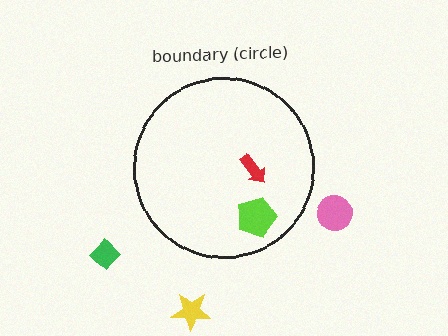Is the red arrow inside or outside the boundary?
Inside.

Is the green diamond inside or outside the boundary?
Outside.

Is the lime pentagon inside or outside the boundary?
Inside.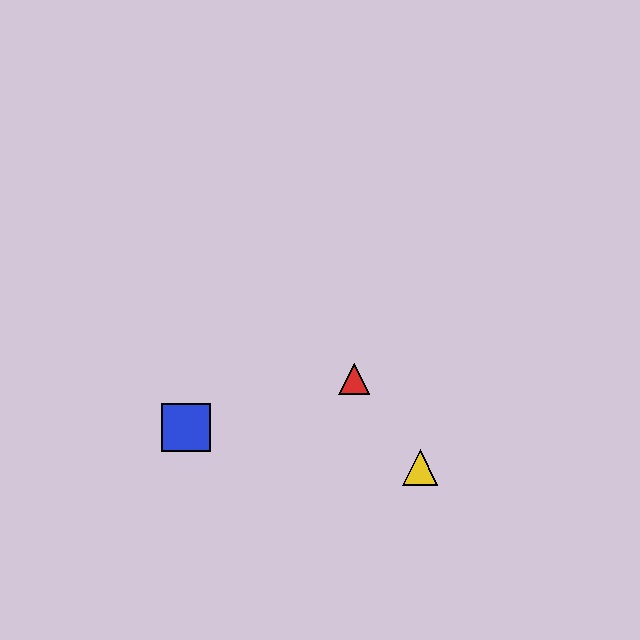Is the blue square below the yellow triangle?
No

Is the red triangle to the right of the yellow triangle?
No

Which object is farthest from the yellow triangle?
The blue square is farthest from the yellow triangle.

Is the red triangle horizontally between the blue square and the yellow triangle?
Yes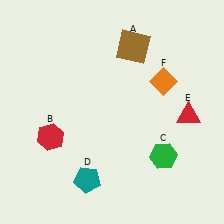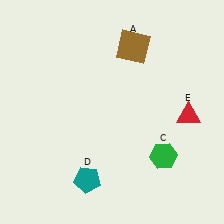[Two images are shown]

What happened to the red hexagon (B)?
The red hexagon (B) was removed in Image 2. It was in the bottom-left area of Image 1.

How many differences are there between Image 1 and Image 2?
There are 2 differences between the two images.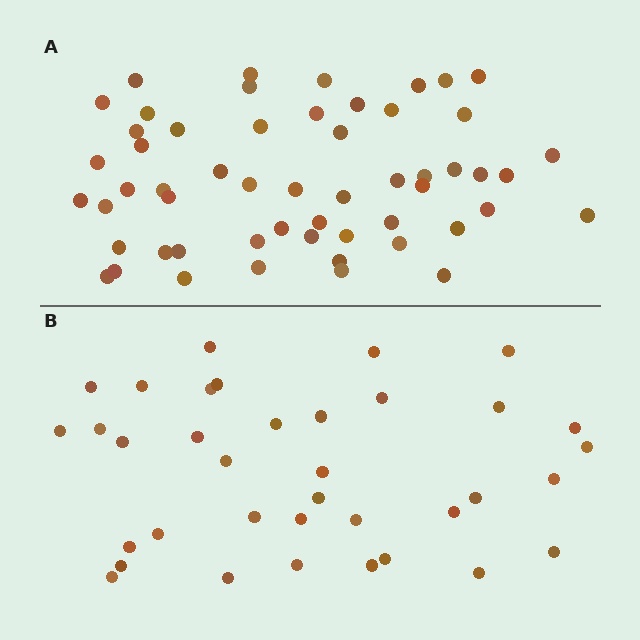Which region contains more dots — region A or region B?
Region A (the top region) has more dots.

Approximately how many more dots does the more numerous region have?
Region A has approximately 20 more dots than region B.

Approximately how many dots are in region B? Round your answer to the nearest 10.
About 40 dots. (The exact count is 36, which rounds to 40.)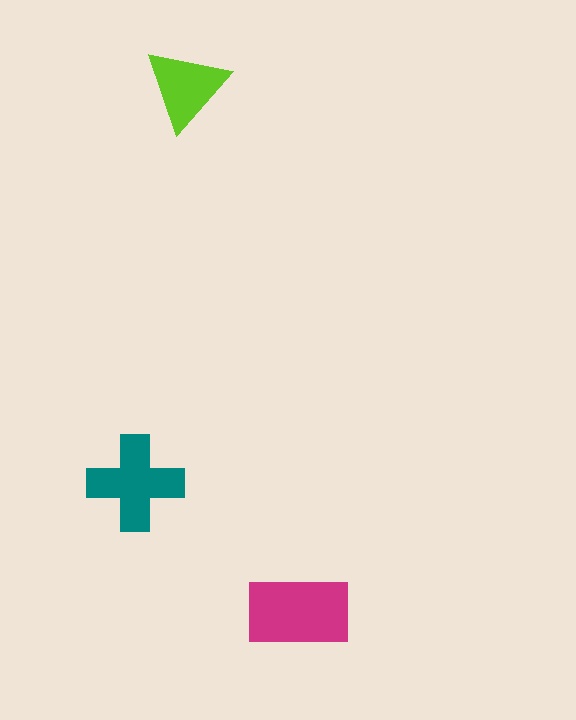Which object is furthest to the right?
The magenta rectangle is rightmost.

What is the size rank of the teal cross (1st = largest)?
2nd.